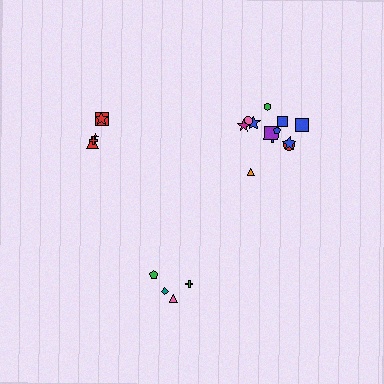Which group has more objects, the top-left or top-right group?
The top-right group.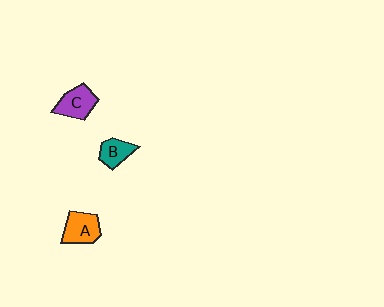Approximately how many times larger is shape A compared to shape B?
Approximately 1.4 times.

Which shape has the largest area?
Shape A (orange).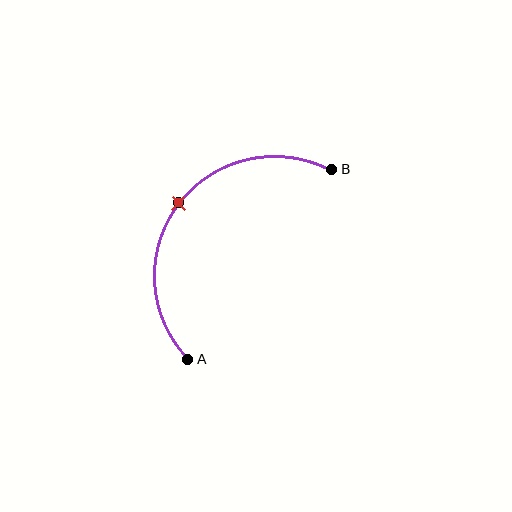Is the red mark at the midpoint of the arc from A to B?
Yes. The red mark lies on the arc at equal arc-length from both A and B — it is the arc midpoint.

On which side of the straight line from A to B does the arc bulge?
The arc bulges above and to the left of the straight line connecting A and B.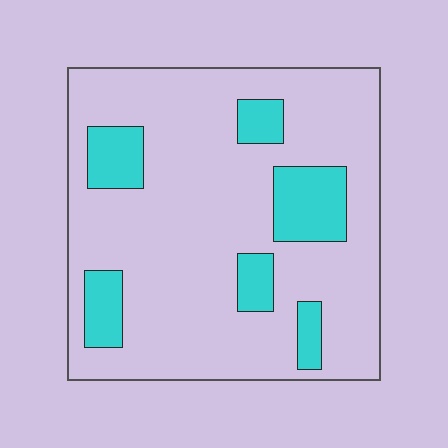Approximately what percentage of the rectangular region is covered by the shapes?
Approximately 20%.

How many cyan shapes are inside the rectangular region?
6.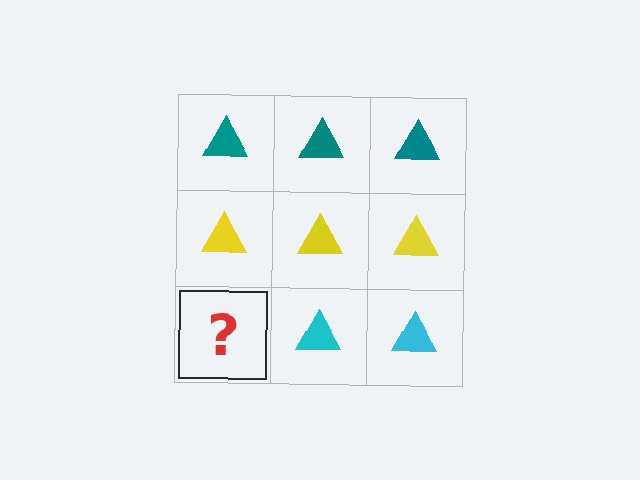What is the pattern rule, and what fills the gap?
The rule is that each row has a consistent color. The gap should be filled with a cyan triangle.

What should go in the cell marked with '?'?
The missing cell should contain a cyan triangle.